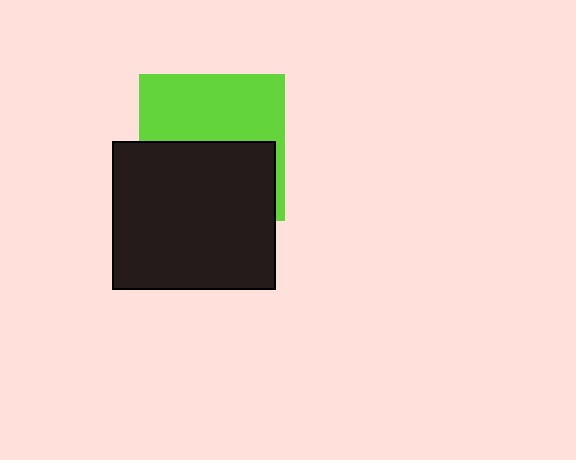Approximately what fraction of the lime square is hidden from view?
Roughly 50% of the lime square is hidden behind the black rectangle.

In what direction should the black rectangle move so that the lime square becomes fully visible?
The black rectangle should move down. That is the shortest direction to clear the overlap and leave the lime square fully visible.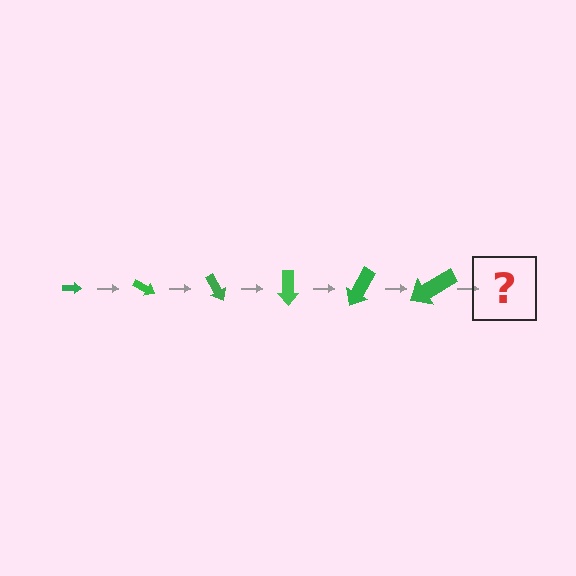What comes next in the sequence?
The next element should be an arrow, larger than the previous one and rotated 180 degrees from the start.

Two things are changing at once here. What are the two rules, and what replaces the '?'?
The two rules are that the arrow grows larger each step and it rotates 30 degrees each step. The '?' should be an arrow, larger than the previous one and rotated 180 degrees from the start.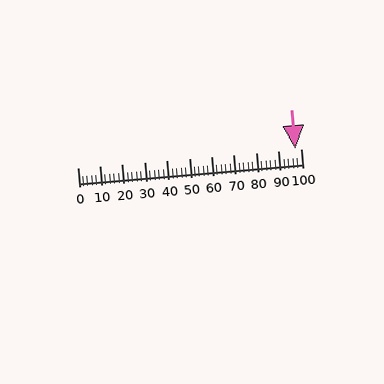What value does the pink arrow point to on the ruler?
The pink arrow points to approximately 97.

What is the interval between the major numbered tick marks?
The major tick marks are spaced 10 units apart.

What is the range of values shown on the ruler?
The ruler shows values from 0 to 100.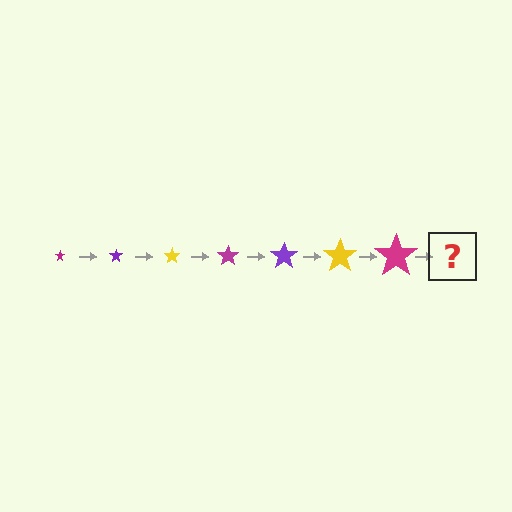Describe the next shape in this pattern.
It should be a purple star, larger than the previous one.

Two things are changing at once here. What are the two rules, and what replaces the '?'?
The two rules are that the star grows larger each step and the color cycles through magenta, purple, and yellow. The '?' should be a purple star, larger than the previous one.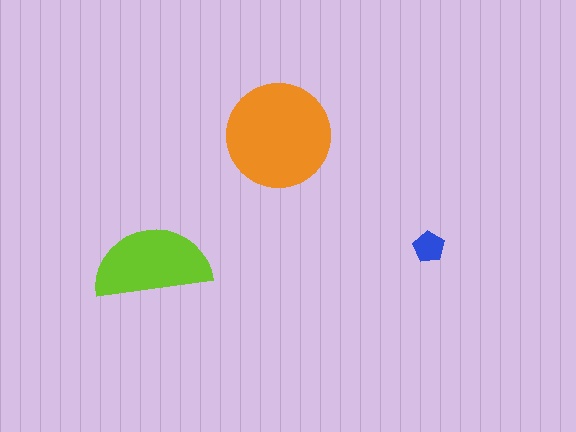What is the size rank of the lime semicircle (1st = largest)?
2nd.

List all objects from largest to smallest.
The orange circle, the lime semicircle, the blue pentagon.